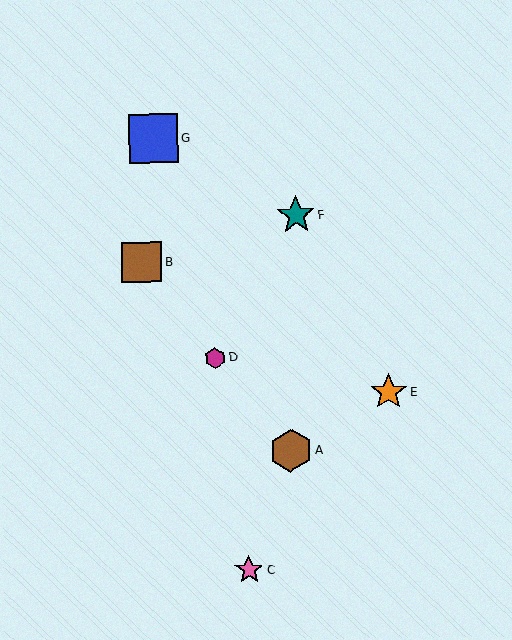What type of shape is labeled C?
Shape C is a pink star.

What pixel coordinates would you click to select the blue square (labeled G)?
Click at (154, 138) to select the blue square G.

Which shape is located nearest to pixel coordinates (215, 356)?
The magenta hexagon (labeled D) at (215, 358) is nearest to that location.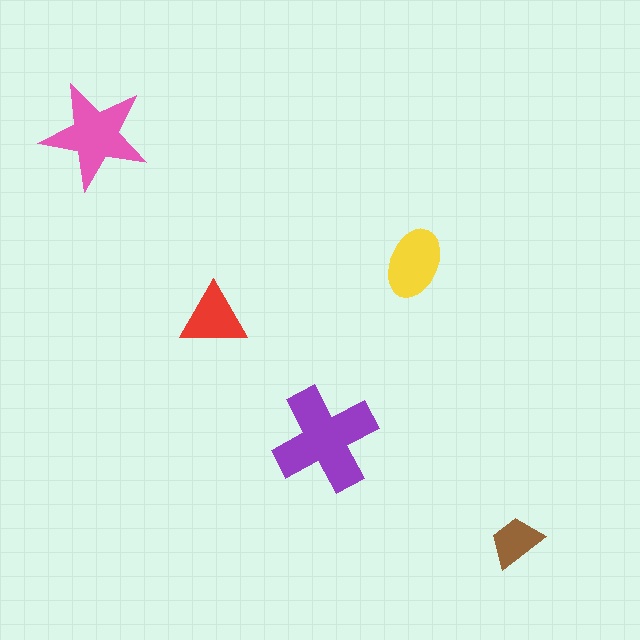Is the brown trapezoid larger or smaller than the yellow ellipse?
Smaller.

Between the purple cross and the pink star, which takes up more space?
The purple cross.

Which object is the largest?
The purple cross.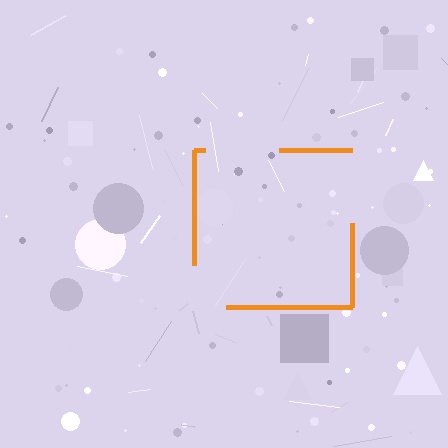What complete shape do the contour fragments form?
The contour fragments form a square.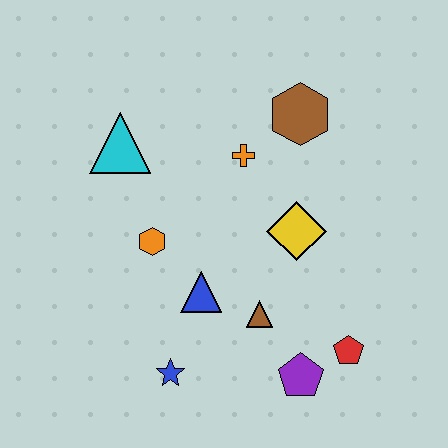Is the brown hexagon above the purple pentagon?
Yes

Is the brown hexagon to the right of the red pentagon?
No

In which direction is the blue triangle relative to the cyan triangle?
The blue triangle is below the cyan triangle.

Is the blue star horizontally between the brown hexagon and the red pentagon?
No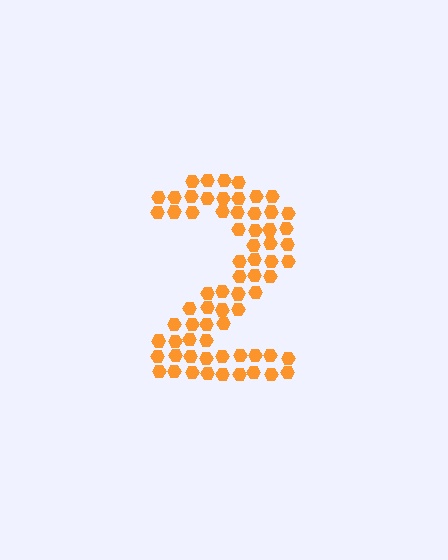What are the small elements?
The small elements are hexagons.